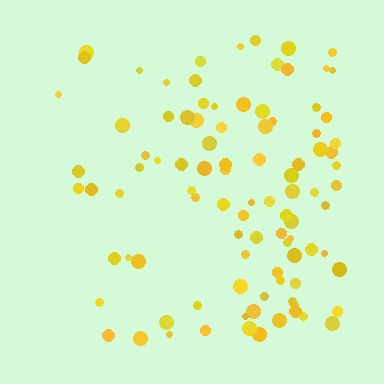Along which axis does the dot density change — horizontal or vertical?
Horizontal.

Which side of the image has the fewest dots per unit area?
The left.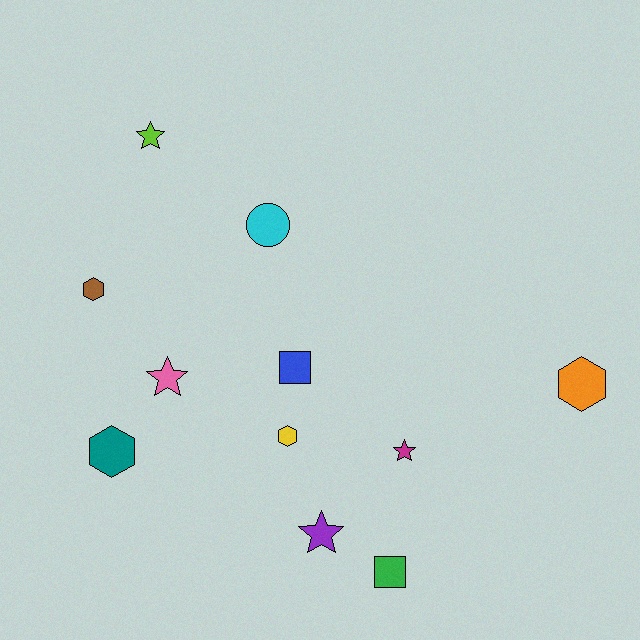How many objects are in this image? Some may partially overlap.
There are 11 objects.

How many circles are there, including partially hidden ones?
There is 1 circle.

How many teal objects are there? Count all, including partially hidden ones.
There is 1 teal object.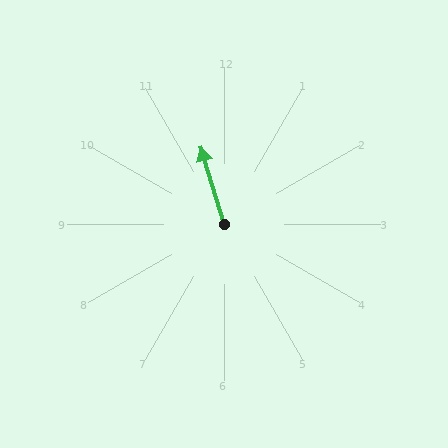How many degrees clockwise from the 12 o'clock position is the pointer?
Approximately 343 degrees.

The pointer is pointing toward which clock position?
Roughly 11 o'clock.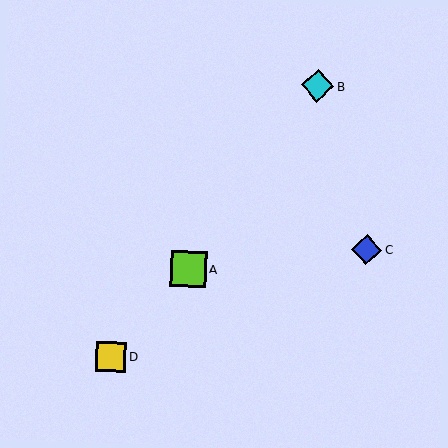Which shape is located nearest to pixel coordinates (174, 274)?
The lime square (labeled A) at (189, 269) is nearest to that location.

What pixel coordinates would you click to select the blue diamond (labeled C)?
Click at (367, 249) to select the blue diamond C.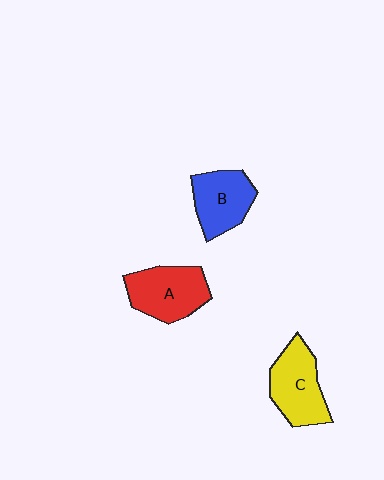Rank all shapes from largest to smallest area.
From largest to smallest: A (red), C (yellow), B (blue).